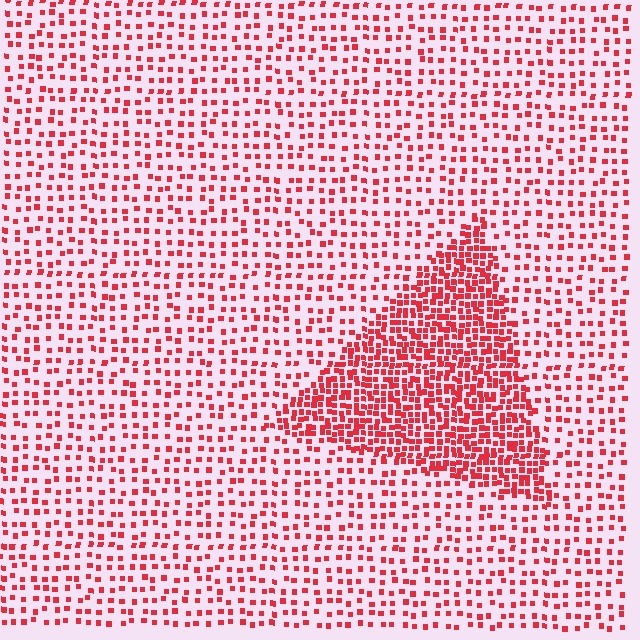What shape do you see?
I see a triangle.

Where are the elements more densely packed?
The elements are more densely packed inside the triangle boundary.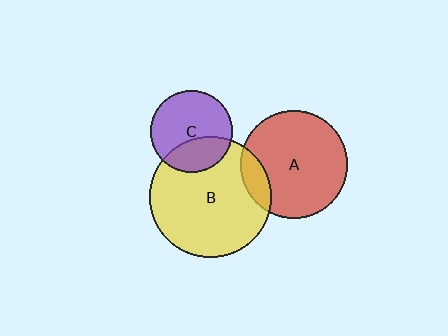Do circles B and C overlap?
Yes.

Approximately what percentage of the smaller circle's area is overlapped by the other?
Approximately 30%.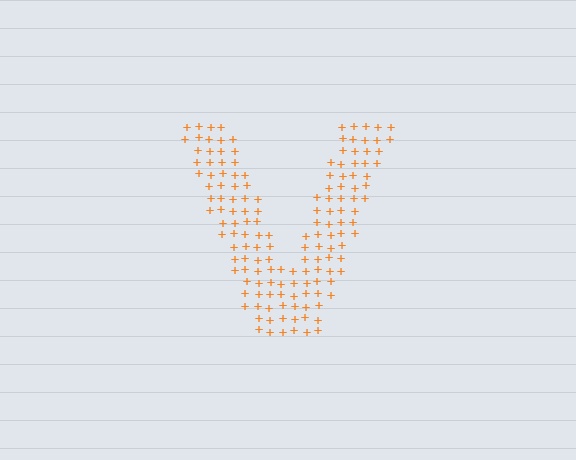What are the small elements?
The small elements are plus signs.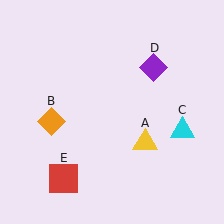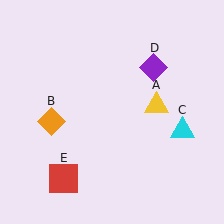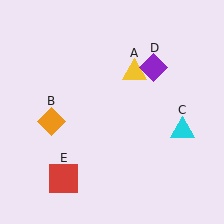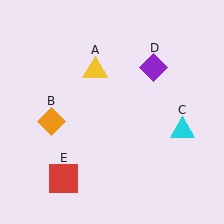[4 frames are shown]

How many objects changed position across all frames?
1 object changed position: yellow triangle (object A).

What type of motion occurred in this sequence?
The yellow triangle (object A) rotated counterclockwise around the center of the scene.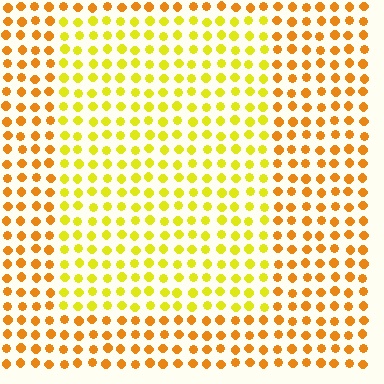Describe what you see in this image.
The image is filled with small orange elements in a uniform arrangement. A rectangle-shaped region is visible where the elements are tinted to a slightly different hue, forming a subtle color boundary.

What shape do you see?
I see a rectangle.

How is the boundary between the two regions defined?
The boundary is defined purely by a slight shift in hue (about 31 degrees). Spacing, size, and orientation are identical on both sides.